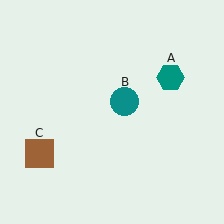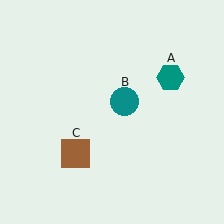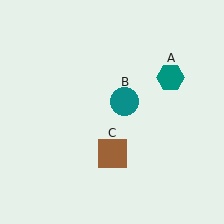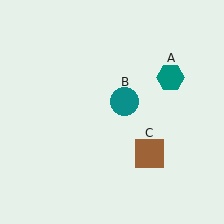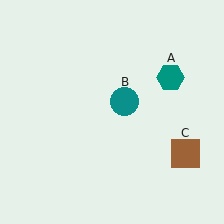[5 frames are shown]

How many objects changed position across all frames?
1 object changed position: brown square (object C).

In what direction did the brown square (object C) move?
The brown square (object C) moved right.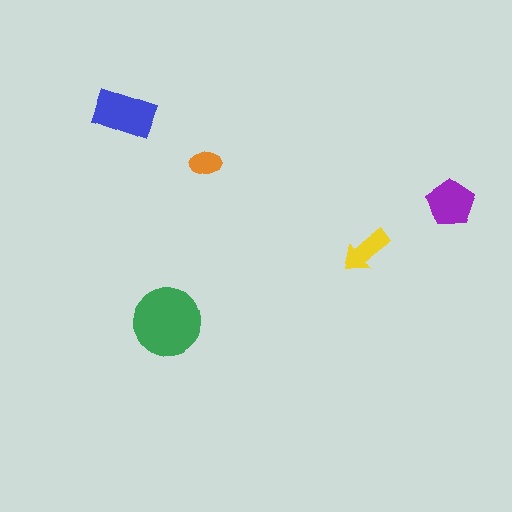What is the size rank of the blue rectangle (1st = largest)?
2nd.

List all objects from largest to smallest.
The green circle, the blue rectangle, the purple pentagon, the yellow arrow, the orange ellipse.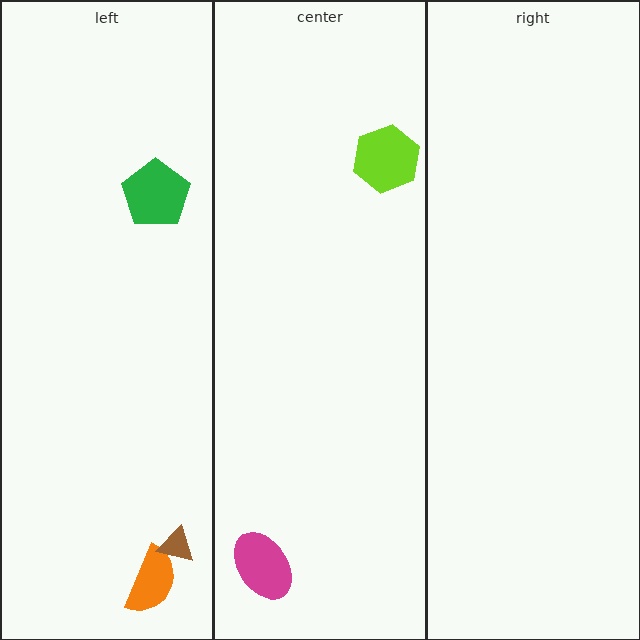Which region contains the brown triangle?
The left region.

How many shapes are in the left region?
3.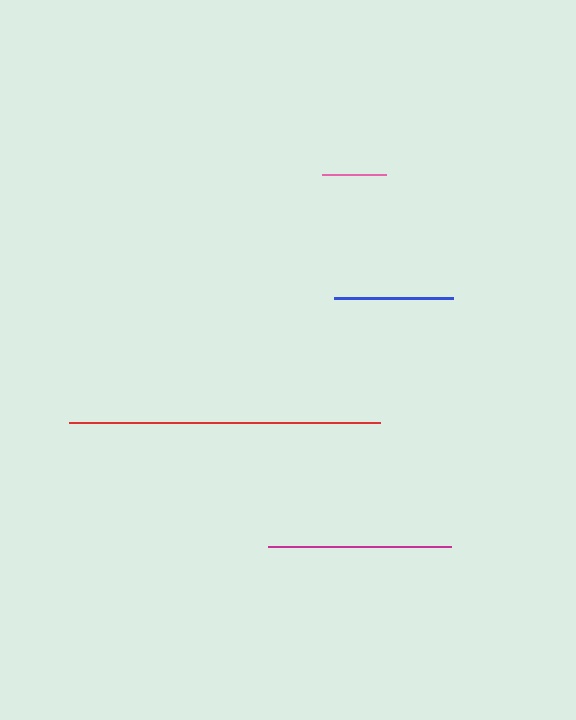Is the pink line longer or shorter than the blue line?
The blue line is longer than the pink line.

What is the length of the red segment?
The red segment is approximately 311 pixels long.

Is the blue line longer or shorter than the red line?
The red line is longer than the blue line.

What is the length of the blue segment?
The blue segment is approximately 119 pixels long.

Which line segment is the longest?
The red line is the longest at approximately 311 pixels.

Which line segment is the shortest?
The pink line is the shortest at approximately 64 pixels.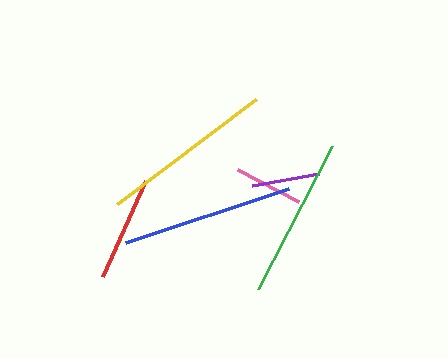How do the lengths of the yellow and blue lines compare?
The yellow and blue lines are approximately the same length.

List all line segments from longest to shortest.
From longest to shortest: yellow, blue, green, red, purple, pink.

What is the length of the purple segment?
The purple segment is approximately 68 pixels long.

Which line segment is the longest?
The yellow line is the longest at approximately 174 pixels.